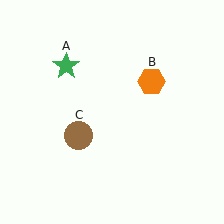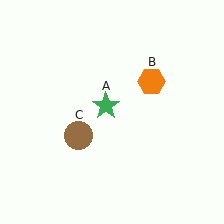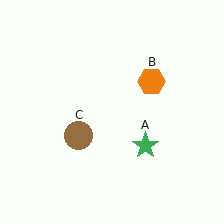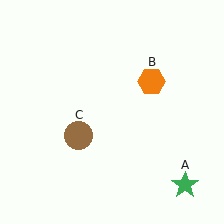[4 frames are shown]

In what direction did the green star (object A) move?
The green star (object A) moved down and to the right.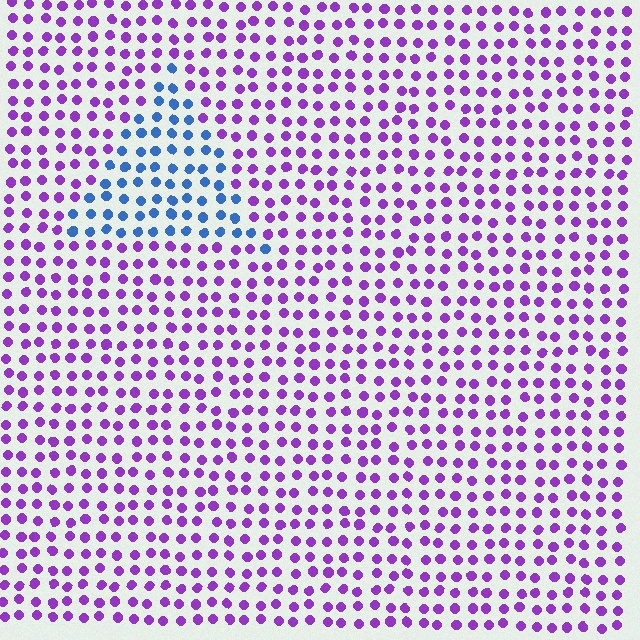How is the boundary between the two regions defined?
The boundary is defined purely by a slight shift in hue (about 65 degrees). Spacing, size, and orientation are identical on both sides.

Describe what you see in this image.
The image is filled with small purple elements in a uniform arrangement. A triangle-shaped region is visible where the elements are tinted to a slightly different hue, forming a subtle color boundary.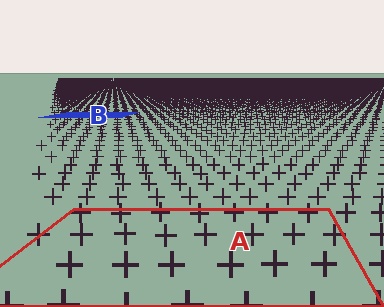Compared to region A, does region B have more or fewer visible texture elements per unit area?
Region B has more texture elements per unit area — they are packed more densely because it is farther away.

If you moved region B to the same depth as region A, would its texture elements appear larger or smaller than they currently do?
They would appear larger. At a closer depth, the same texture elements are projected at a bigger on-screen size.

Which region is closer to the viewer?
Region A is closer. The texture elements there are larger and more spread out.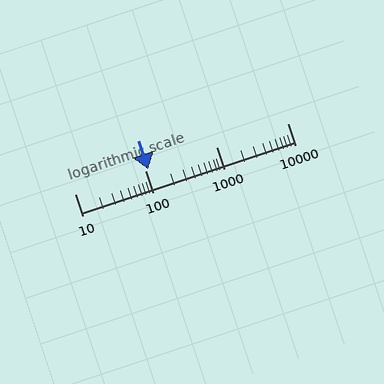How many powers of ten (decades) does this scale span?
The scale spans 3 decades, from 10 to 10000.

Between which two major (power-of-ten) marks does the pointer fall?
The pointer is between 100 and 1000.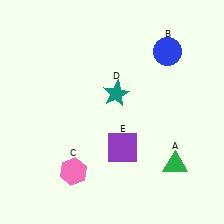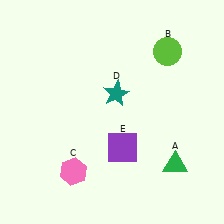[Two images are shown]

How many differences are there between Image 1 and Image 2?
There is 1 difference between the two images.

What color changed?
The circle (B) changed from blue in Image 1 to lime in Image 2.